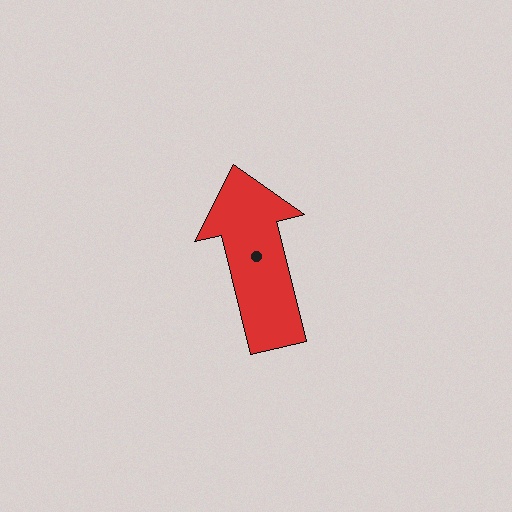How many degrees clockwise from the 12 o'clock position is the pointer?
Approximately 346 degrees.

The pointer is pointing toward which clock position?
Roughly 12 o'clock.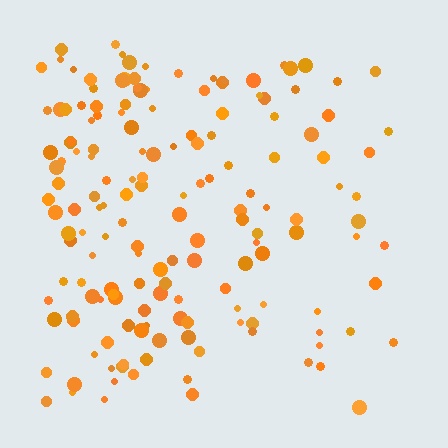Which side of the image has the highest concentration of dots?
The left.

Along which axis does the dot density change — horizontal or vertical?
Horizontal.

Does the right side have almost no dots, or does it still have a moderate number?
Still a moderate number, just noticeably fewer than the left.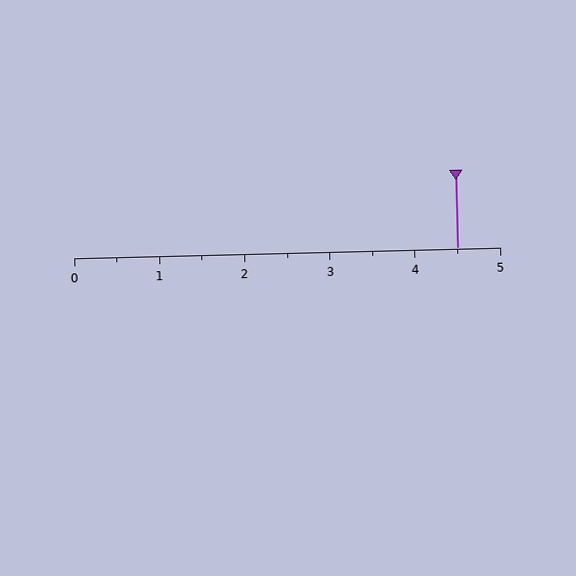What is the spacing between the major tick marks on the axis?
The major ticks are spaced 1 apart.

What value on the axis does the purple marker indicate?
The marker indicates approximately 4.5.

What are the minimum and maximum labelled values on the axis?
The axis runs from 0 to 5.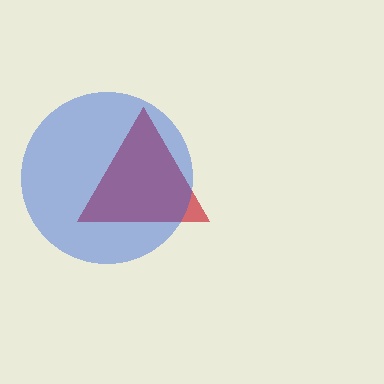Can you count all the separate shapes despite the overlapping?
Yes, there are 2 separate shapes.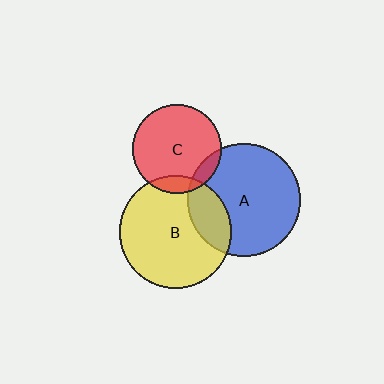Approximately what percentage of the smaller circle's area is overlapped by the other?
Approximately 10%.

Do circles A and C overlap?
Yes.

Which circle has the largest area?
Circle A (blue).